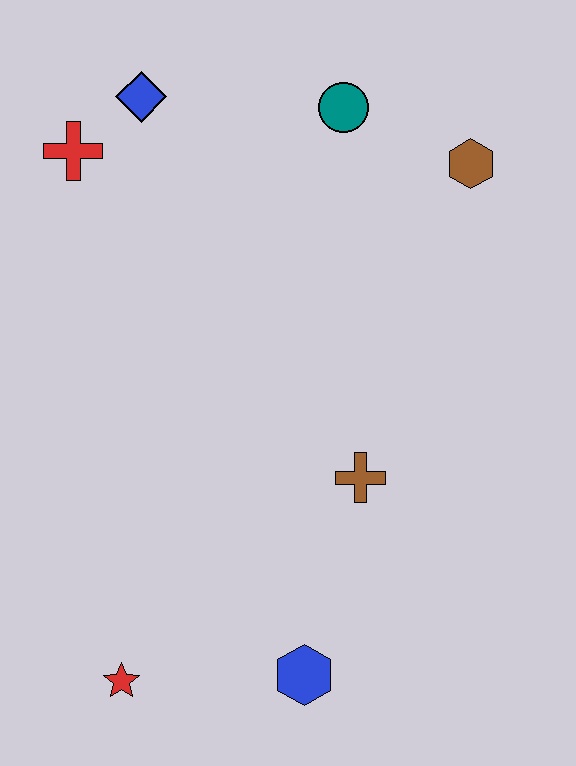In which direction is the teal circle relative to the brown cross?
The teal circle is above the brown cross.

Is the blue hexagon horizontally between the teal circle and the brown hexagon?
No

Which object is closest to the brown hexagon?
The teal circle is closest to the brown hexagon.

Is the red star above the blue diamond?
No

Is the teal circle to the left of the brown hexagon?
Yes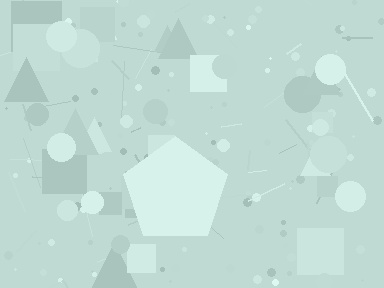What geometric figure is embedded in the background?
A pentagon is embedded in the background.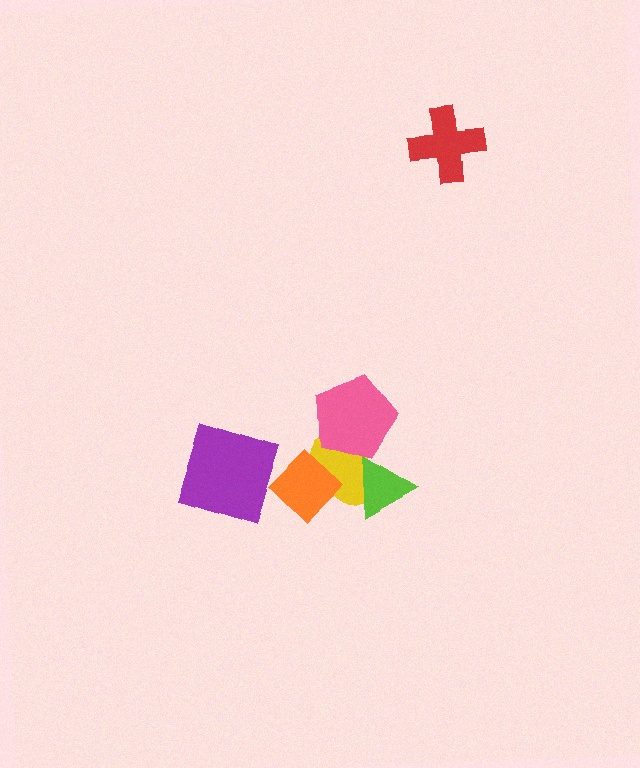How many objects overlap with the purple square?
0 objects overlap with the purple square.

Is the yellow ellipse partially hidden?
Yes, it is partially covered by another shape.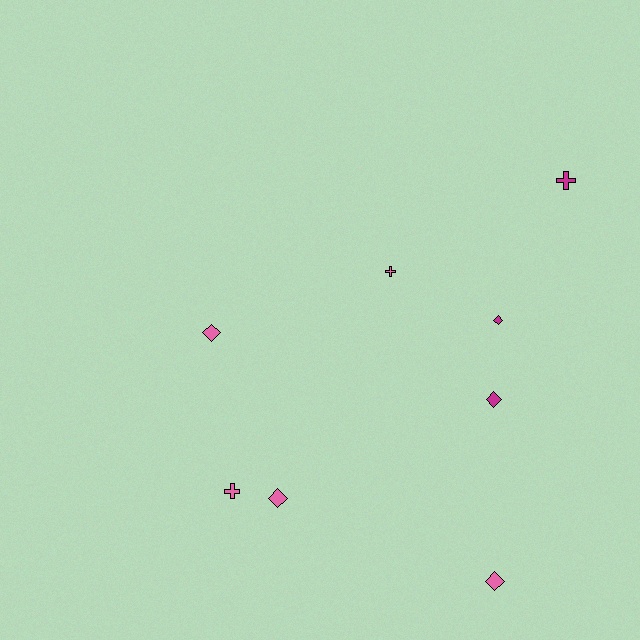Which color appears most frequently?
Pink, with 5 objects.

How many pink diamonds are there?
There are 3 pink diamonds.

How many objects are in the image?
There are 8 objects.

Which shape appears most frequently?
Diamond, with 5 objects.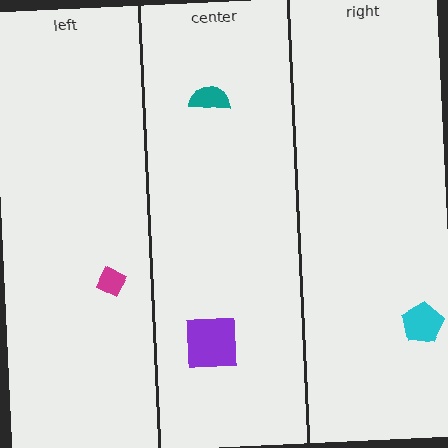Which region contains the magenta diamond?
The left region.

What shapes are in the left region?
The magenta diamond.